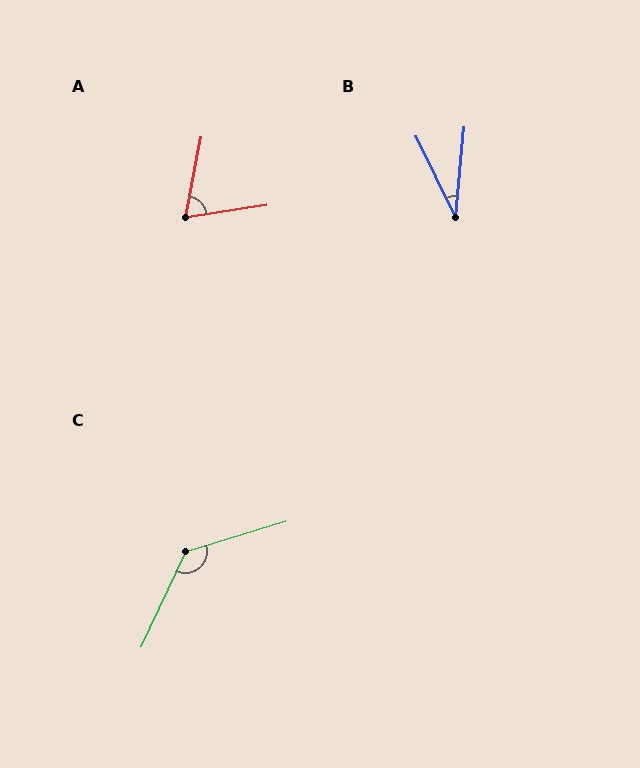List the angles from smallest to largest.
B (31°), A (70°), C (132°).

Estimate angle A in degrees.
Approximately 70 degrees.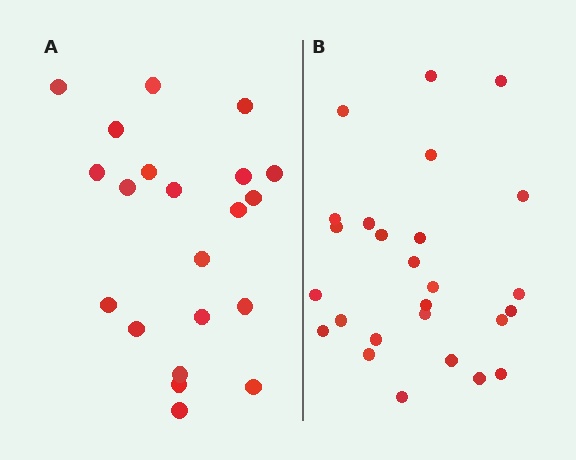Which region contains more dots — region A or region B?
Region B (the right region) has more dots.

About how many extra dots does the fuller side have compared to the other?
Region B has about 5 more dots than region A.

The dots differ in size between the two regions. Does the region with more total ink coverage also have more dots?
No. Region A has more total ink coverage because its dots are larger, but region B actually contains more individual dots. Total area can be misleading — the number of items is what matters here.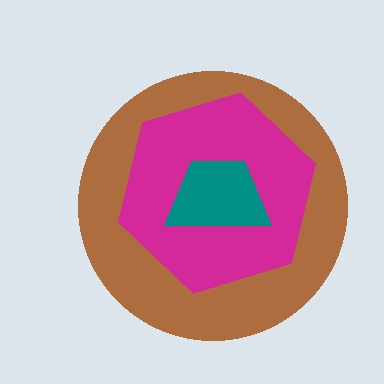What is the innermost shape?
The teal trapezoid.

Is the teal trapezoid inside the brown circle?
Yes.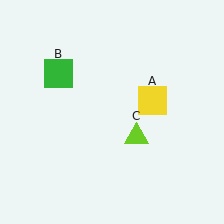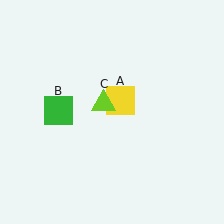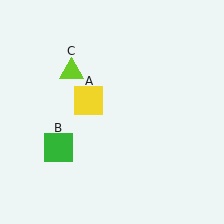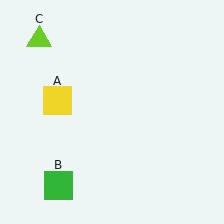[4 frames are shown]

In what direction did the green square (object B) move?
The green square (object B) moved down.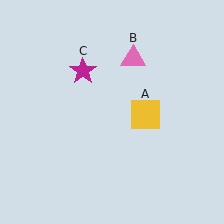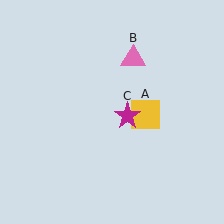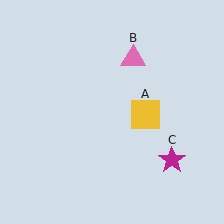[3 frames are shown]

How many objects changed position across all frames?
1 object changed position: magenta star (object C).